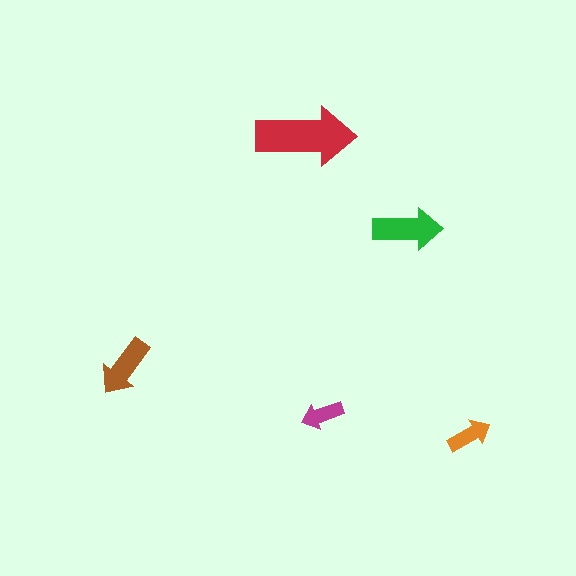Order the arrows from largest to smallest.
the red one, the green one, the brown one, the orange one, the magenta one.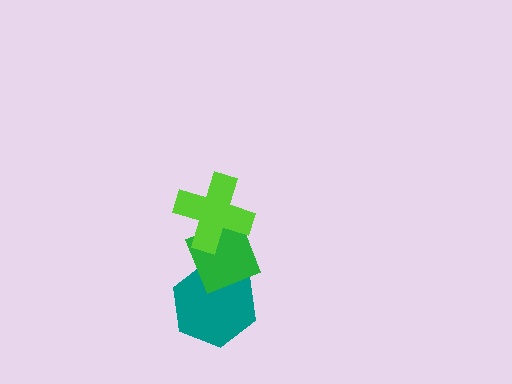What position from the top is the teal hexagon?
The teal hexagon is 3rd from the top.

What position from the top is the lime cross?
The lime cross is 1st from the top.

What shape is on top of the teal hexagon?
The green diamond is on top of the teal hexagon.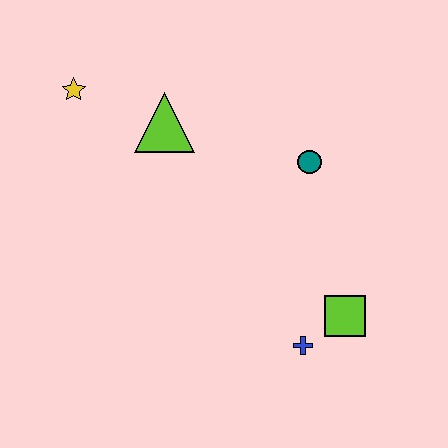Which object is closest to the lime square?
The blue cross is closest to the lime square.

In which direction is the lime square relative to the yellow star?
The lime square is to the right of the yellow star.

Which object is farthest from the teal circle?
The yellow star is farthest from the teal circle.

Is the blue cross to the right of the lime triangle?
Yes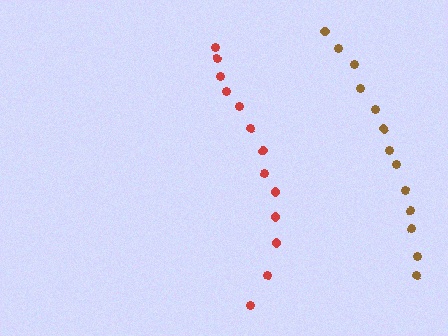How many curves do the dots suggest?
There are 2 distinct paths.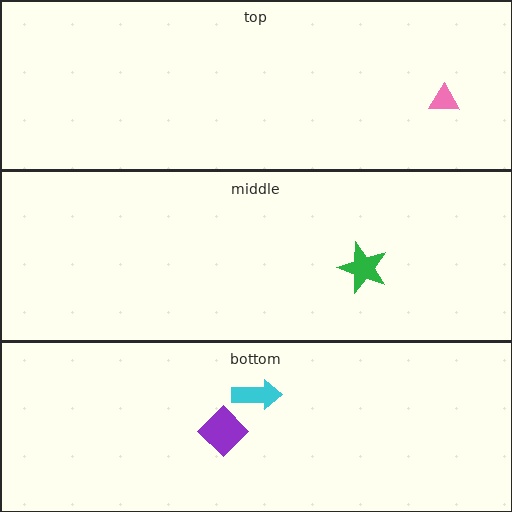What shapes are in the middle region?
The green star.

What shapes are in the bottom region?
The purple diamond, the cyan arrow.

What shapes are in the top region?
The pink triangle.